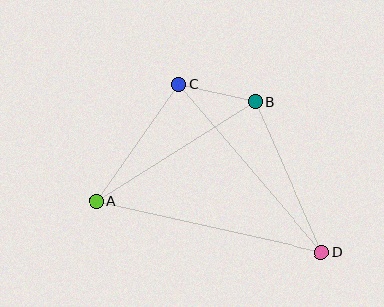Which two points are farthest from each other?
Points A and D are farthest from each other.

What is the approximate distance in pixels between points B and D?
The distance between B and D is approximately 164 pixels.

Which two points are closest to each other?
Points B and C are closest to each other.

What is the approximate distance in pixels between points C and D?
The distance between C and D is approximately 220 pixels.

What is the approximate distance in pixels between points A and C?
The distance between A and C is approximately 143 pixels.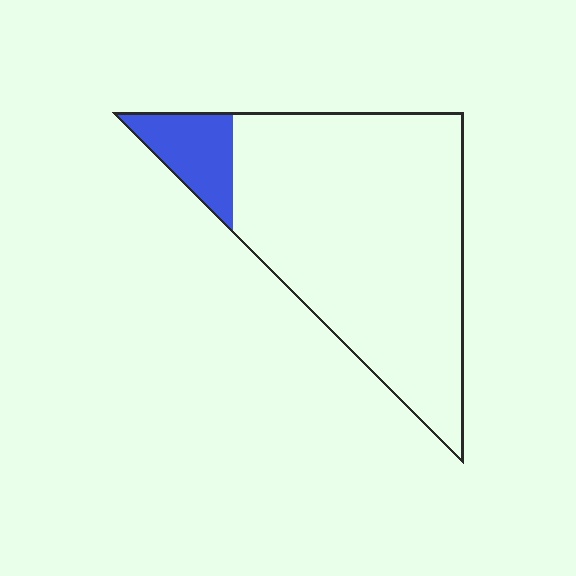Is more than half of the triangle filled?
No.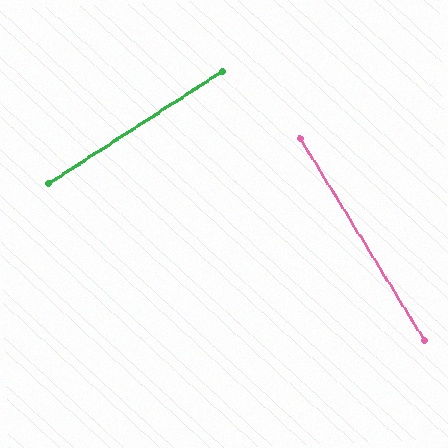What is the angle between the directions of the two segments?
Approximately 89 degrees.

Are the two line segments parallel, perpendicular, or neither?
Perpendicular — they meet at approximately 89°.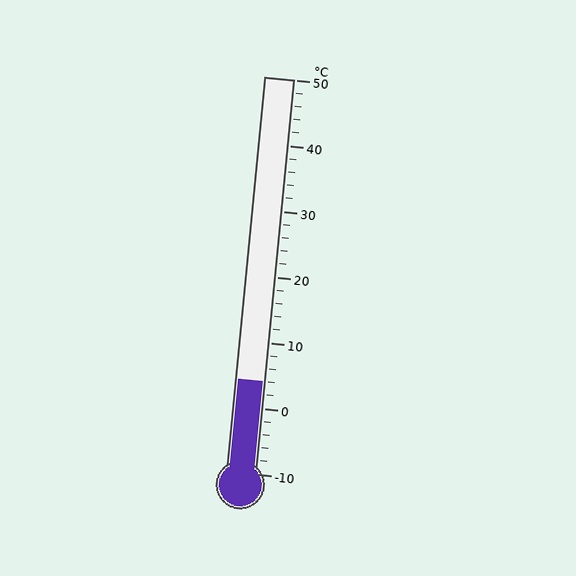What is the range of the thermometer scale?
The thermometer scale ranges from -10°C to 50°C.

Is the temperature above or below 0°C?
The temperature is above 0°C.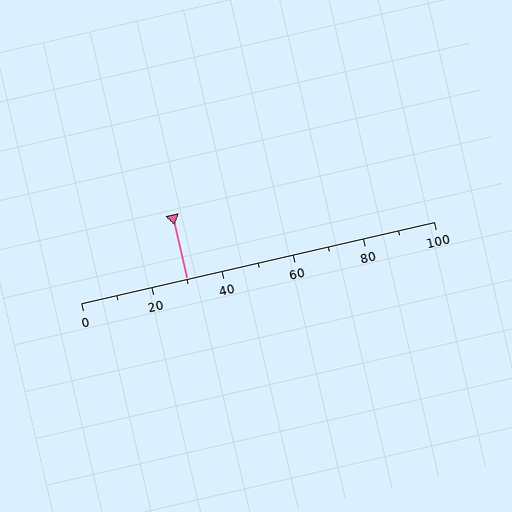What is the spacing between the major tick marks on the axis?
The major ticks are spaced 20 apart.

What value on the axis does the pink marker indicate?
The marker indicates approximately 30.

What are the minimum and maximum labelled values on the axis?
The axis runs from 0 to 100.